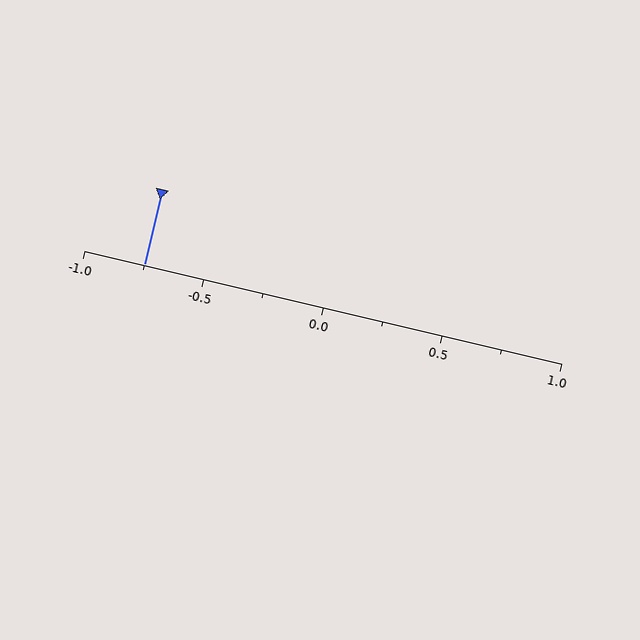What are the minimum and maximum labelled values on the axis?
The axis runs from -1.0 to 1.0.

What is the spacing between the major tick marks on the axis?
The major ticks are spaced 0.5 apart.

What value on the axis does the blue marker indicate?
The marker indicates approximately -0.75.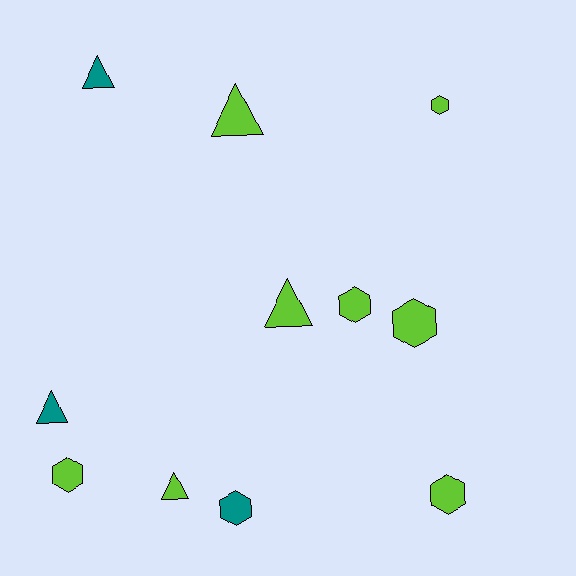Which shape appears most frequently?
Hexagon, with 6 objects.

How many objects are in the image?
There are 11 objects.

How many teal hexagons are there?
There is 1 teal hexagon.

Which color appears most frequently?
Lime, with 8 objects.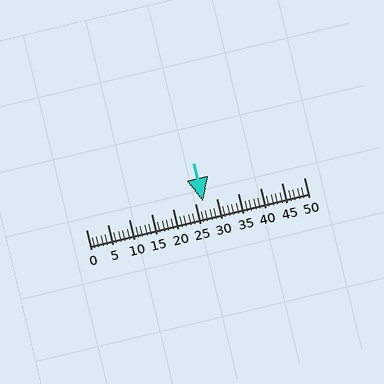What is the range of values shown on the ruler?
The ruler shows values from 0 to 50.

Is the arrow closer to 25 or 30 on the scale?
The arrow is closer to 25.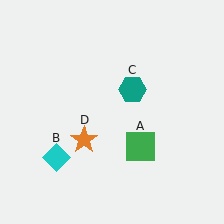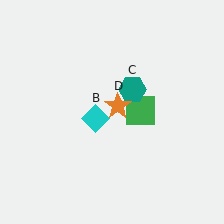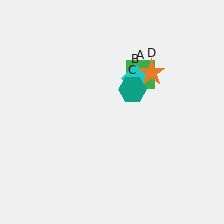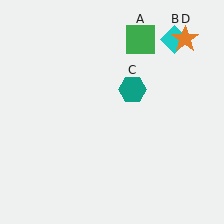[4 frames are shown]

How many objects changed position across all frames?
3 objects changed position: green square (object A), cyan diamond (object B), orange star (object D).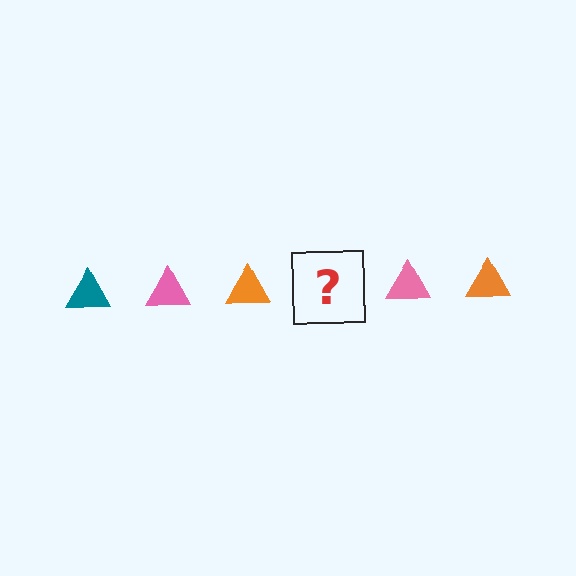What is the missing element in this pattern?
The missing element is a teal triangle.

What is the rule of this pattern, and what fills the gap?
The rule is that the pattern cycles through teal, pink, orange triangles. The gap should be filled with a teal triangle.